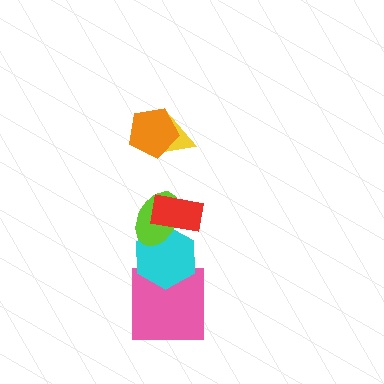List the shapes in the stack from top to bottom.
From top to bottom: the orange pentagon, the yellow triangle, the red rectangle, the lime ellipse, the cyan hexagon, the pink square.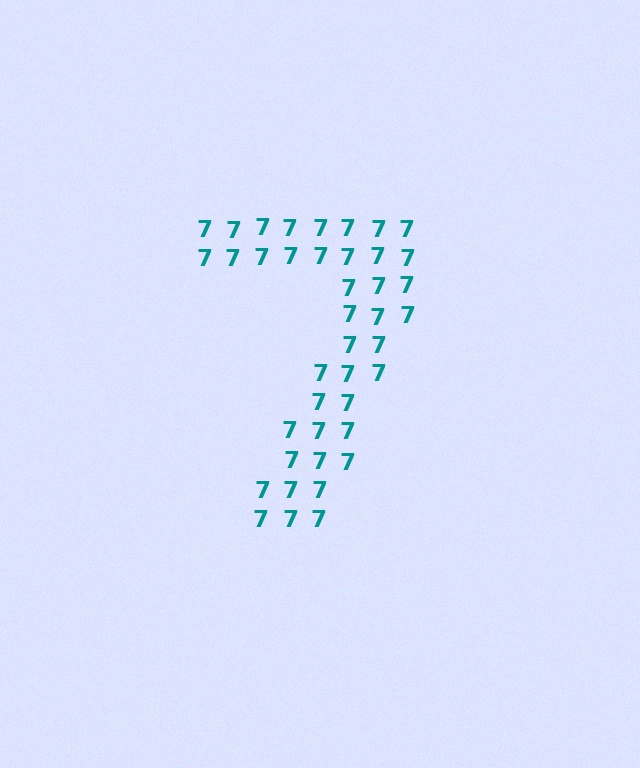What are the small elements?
The small elements are digit 7's.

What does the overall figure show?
The overall figure shows the digit 7.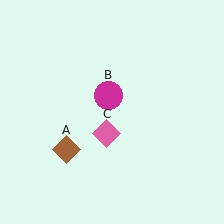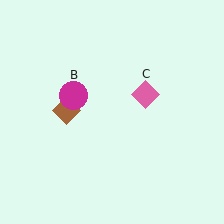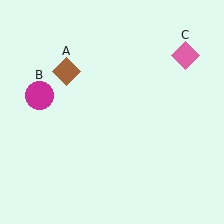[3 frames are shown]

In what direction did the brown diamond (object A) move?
The brown diamond (object A) moved up.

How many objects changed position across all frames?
3 objects changed position: brown diamond (object A), magenta circle (object B), pink diamond (object C).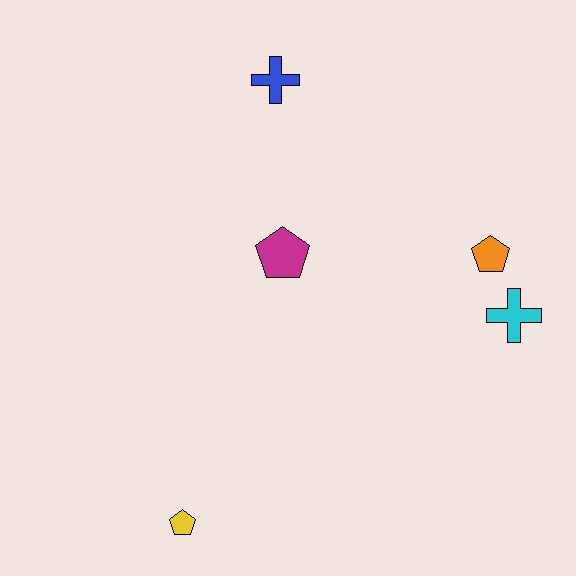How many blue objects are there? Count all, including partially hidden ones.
There is 1 blue object.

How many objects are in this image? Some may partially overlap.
There are 5 objects.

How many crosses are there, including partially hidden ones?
There are 2 crosses.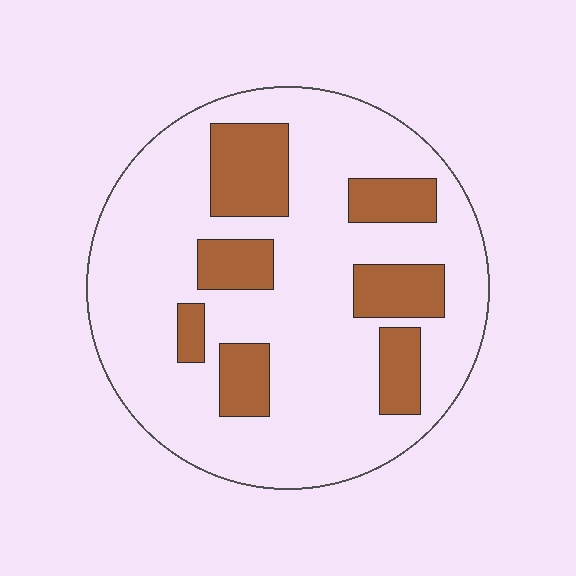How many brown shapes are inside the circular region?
7.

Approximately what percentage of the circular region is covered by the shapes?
Approximately 25%.